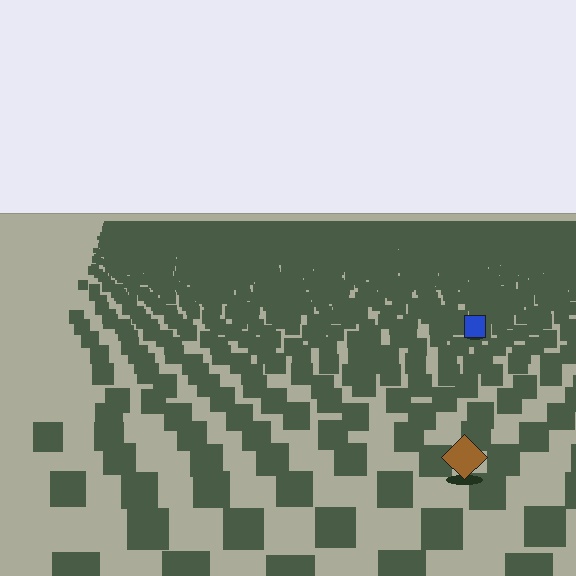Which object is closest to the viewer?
The brown diamond is closest. The texture marks near it are larger and more spread out.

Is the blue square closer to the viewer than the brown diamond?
No. The brown diamond is closer — you can tell from the texture gradient: the ground texture is coarser near it.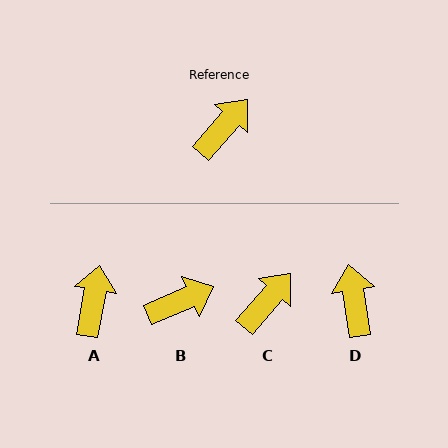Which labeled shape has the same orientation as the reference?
C.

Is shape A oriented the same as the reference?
No, it is off by about 30 degrees.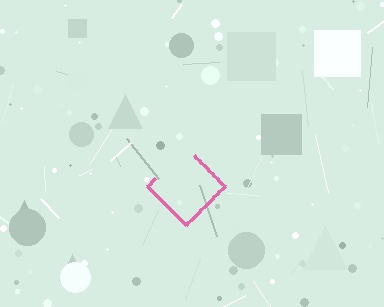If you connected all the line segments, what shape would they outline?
They would outline a diamond.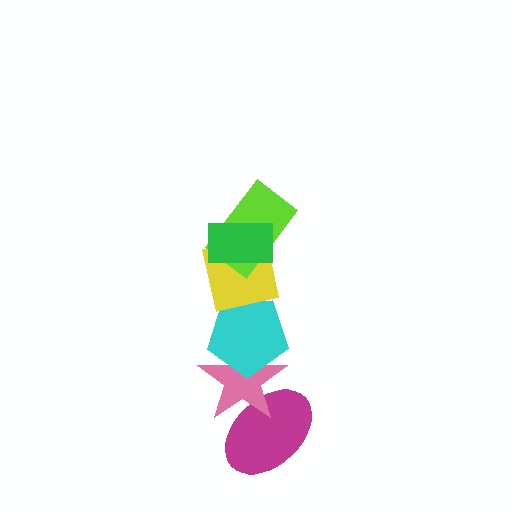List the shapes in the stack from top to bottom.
From top to bottom: the green rectangle, the lime rectangle, the yellow square, the cyan pentagon, the pink star, the magenta ellipse.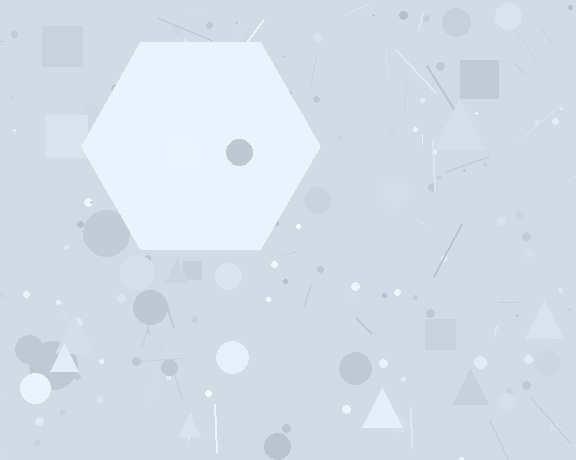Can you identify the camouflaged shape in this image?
The camouflaged shape is a hexagon.